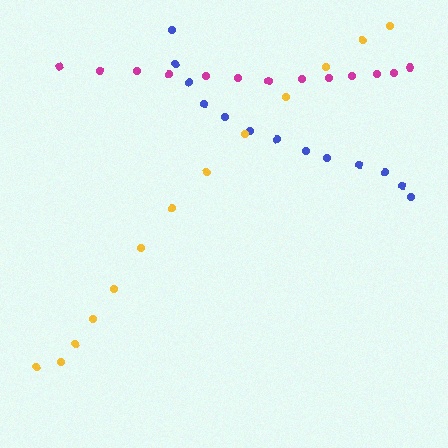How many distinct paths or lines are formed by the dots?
There are 3 distinct paths.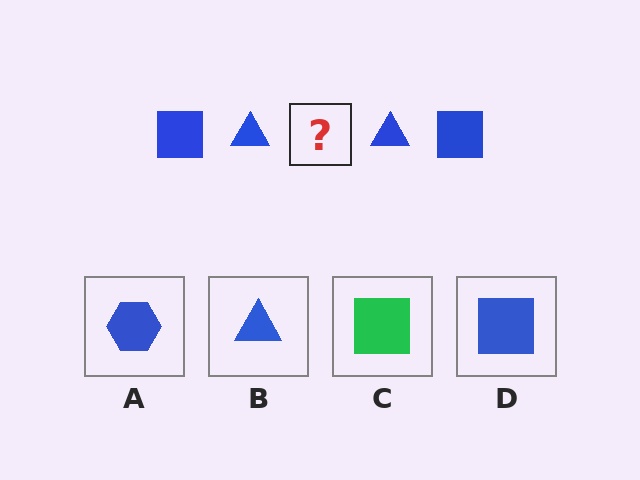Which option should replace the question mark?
Option D.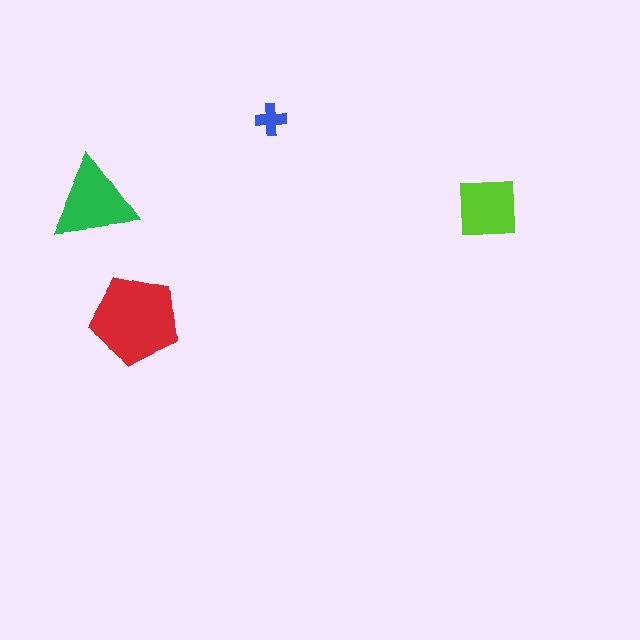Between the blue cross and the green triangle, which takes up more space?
The green triangle.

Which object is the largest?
The red pentagon.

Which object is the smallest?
The blue cross.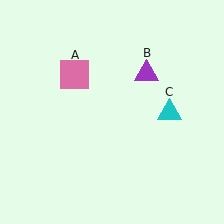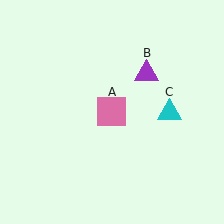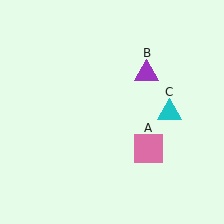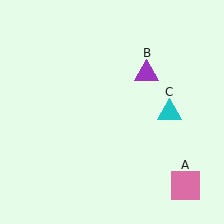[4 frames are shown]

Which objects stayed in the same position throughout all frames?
Purple triangle (object B) and cyan triangle (object C) remained stationary.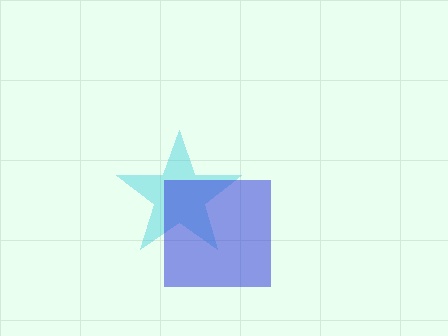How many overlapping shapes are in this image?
There are 2 overlapping shapes in the image.